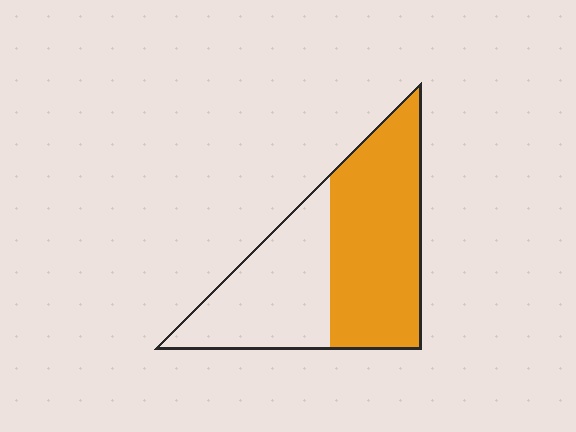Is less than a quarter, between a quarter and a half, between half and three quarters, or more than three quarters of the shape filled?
Between half and three quarters.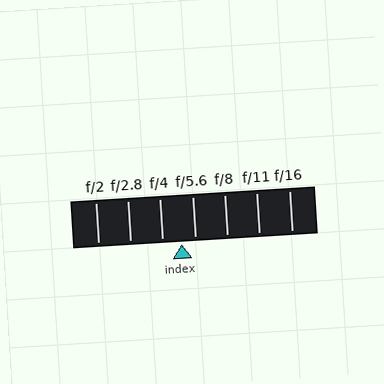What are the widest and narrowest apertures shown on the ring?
The widest aperture shown is f/2 and the narrowest is f/16.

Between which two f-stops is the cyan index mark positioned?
The index mark is between f/4 and f/5.6.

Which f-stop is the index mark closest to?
The index mark is closest to f/5.6.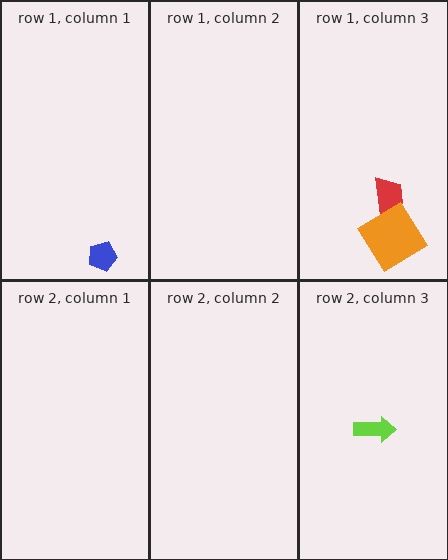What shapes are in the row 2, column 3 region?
The lime arrow.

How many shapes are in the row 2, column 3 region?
1.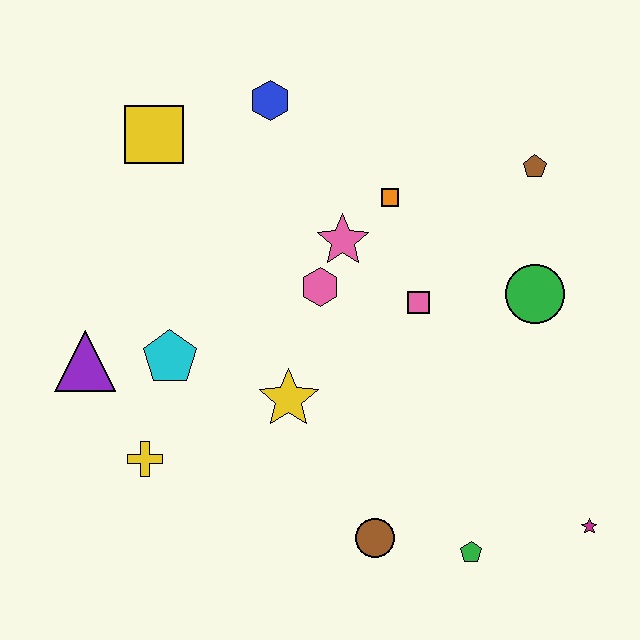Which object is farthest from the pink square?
The purple triangle is farthest from the pink square.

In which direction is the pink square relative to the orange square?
The pink square is below the orange square.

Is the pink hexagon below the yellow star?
No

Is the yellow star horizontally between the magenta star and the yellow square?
Yes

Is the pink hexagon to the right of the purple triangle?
Yes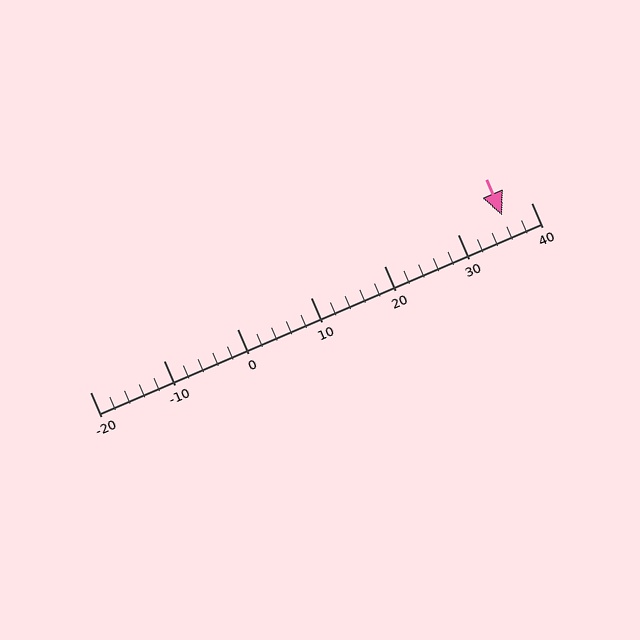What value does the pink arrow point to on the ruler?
The pink arrow points to approximately 36.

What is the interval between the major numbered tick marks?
The major tick marks are spaced 10 units apart.